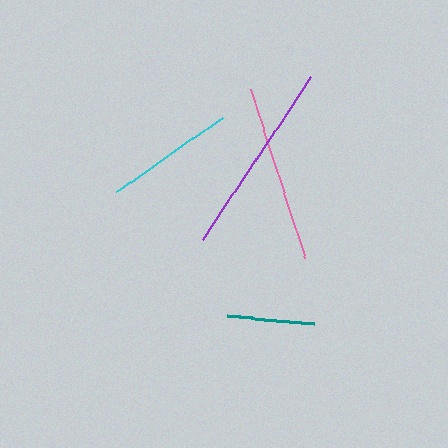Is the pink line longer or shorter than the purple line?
The purple line is longer than the pink line.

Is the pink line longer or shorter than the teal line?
The pink line is longer than the teal line.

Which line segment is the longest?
The purple line is the longest at approximately 196 pixels.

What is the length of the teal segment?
The teal segment is approximately 88 pixels long.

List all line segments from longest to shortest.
From longest to shortest: purple, pink, cyan, teal.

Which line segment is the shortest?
The teal line is the shortest at approximately 88 pixels.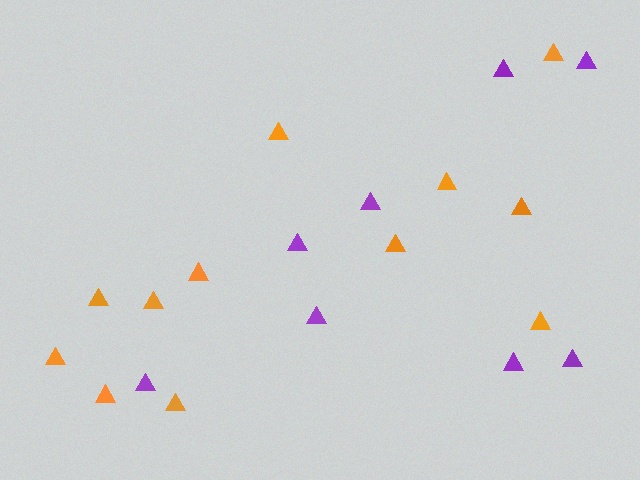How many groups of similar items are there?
There are 2 groups: one group of purple triangles (8) and one group of orange triangles (12).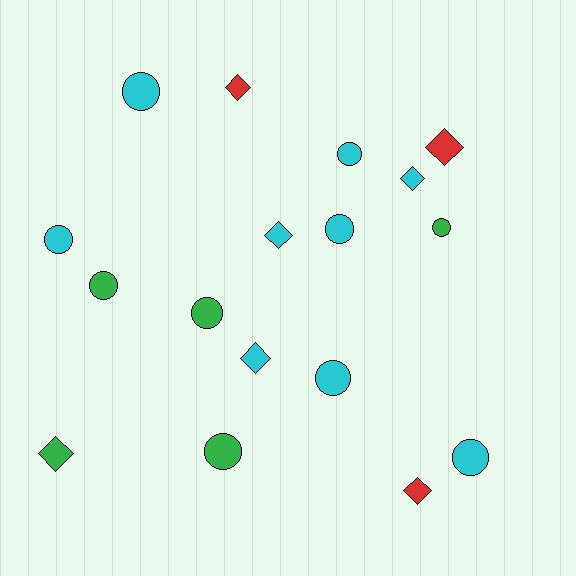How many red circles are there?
There are no red circles.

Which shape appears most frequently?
Circle, with 10 objects.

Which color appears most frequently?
Cyan, with 9 objects.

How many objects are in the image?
There are 17 objects.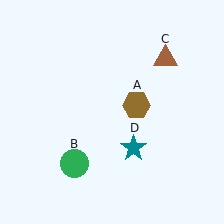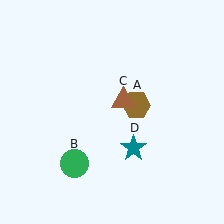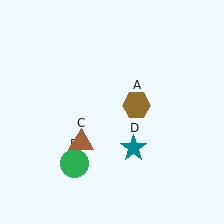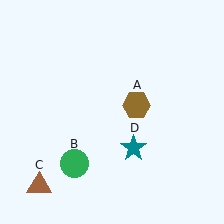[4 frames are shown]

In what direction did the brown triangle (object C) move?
The brown triangle (object C) moved down and to the left.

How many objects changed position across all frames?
1 object changed position: brown triangle (object C).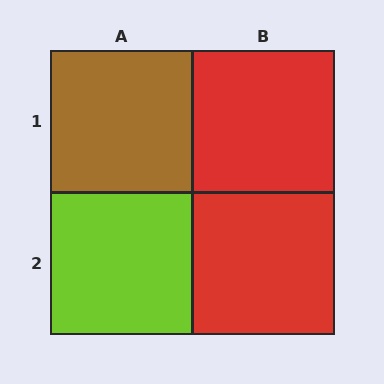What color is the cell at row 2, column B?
Red.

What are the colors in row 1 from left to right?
Brown, red.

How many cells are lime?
1 cell is lime.